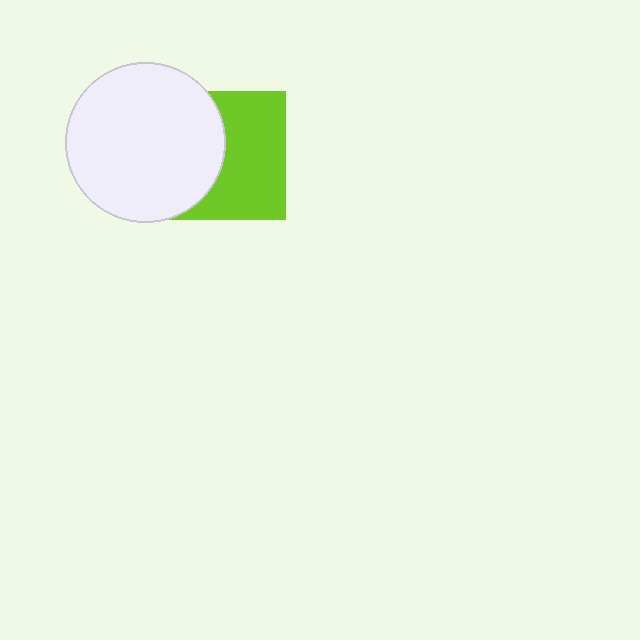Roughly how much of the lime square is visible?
About half of it is visible (roughly 56%).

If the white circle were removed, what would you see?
You would see the complete lime square.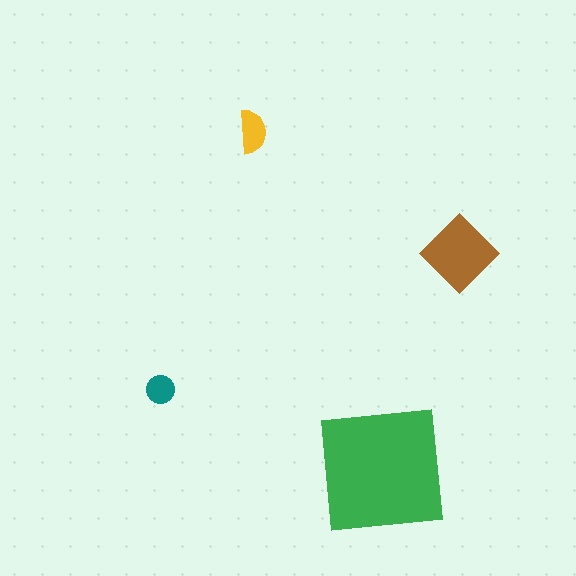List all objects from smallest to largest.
The teal circle, the yellow semicircle, the brown diamond, the green square.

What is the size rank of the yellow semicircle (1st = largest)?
3rd.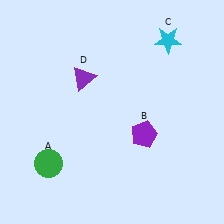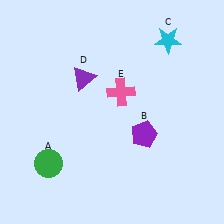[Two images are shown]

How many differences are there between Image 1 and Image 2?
There is 1 difference between the two images.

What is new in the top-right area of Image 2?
A pink cross (E) was added in the top-right area of Image 2.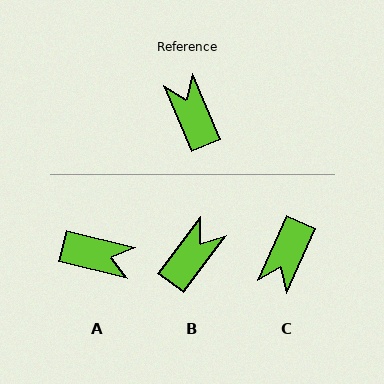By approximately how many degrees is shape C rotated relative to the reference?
Approximately 133 degrees counter-clockwise.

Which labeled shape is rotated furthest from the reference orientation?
C, about 133 degrees away.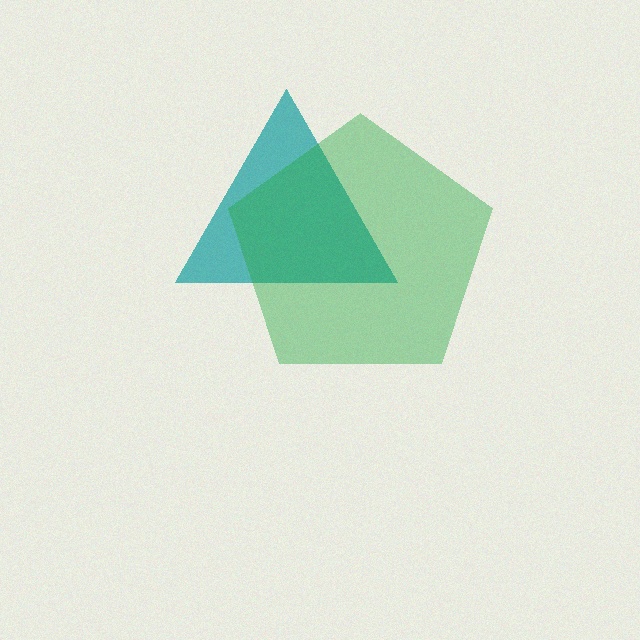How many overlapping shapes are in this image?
There are 2 overlapping shapes in the image.